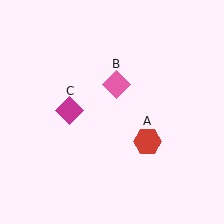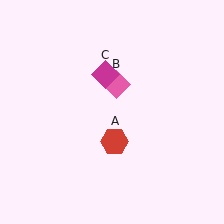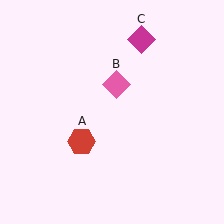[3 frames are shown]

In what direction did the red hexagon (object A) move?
The red hexagon (object A) moved left.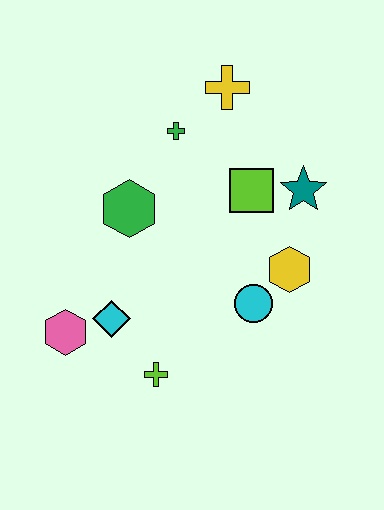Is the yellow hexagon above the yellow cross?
No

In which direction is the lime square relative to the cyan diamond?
The lime square is to the right of the cyan diamond.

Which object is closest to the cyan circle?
The yellow hexagon is closest to the cyan circle.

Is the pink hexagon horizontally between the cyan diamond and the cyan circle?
No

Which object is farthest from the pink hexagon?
The yellow cross is farthest from the pink hexagon.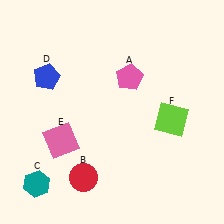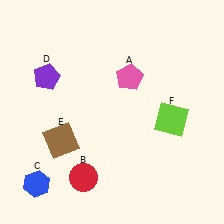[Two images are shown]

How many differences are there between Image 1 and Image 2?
There are 3 differences between the two images.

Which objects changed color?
C changed from teal to blue. D changed from blue to purple. E changed from pink to brown.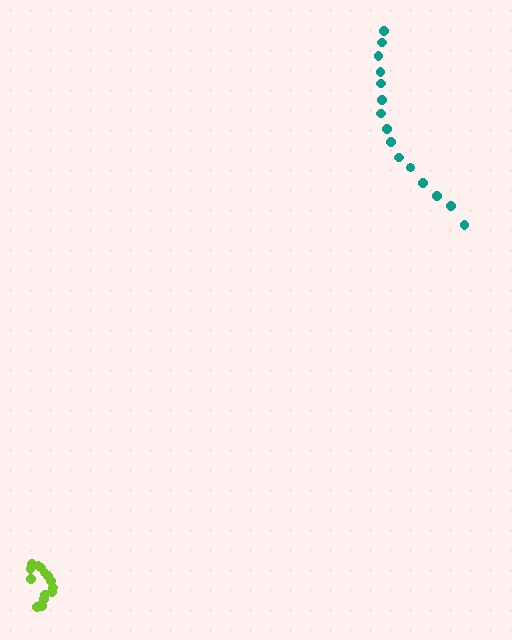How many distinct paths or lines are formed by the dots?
There are 2 distinct paths.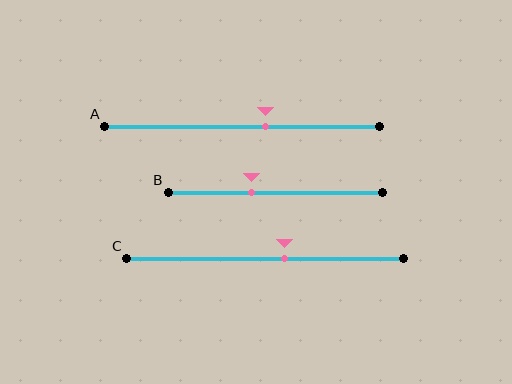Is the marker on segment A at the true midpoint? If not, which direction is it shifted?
No, the marker on segment A is shifted to the right by about 8% of the segment length.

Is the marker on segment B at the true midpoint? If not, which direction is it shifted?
No, the marker on segment B is shifted to the left by about 11% of the segment length.